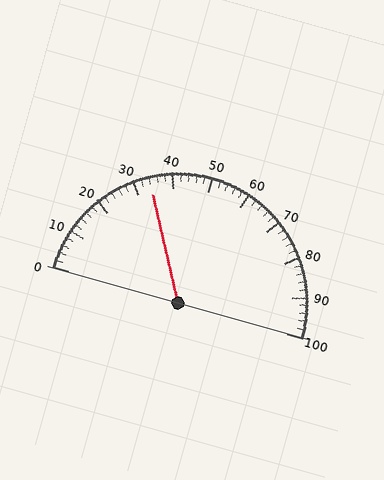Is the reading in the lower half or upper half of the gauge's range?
The reading is in the lower half of the range (0 to 100).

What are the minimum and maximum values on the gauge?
The gauge ranges from 0 to 100.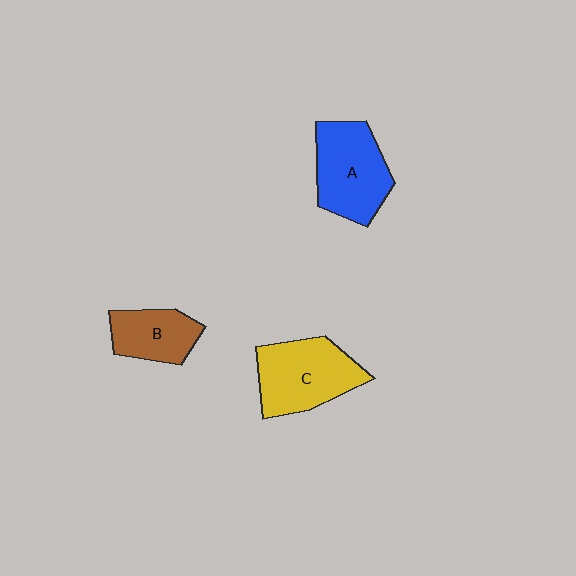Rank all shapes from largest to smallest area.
From largest to smallest: C (yellow), A (blue), B (brown).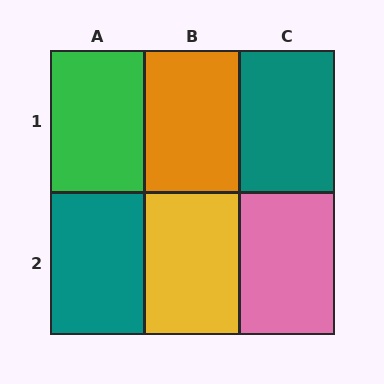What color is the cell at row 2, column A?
Teal.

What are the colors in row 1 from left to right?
Green, orange, teal.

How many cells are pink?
1 cell is pink.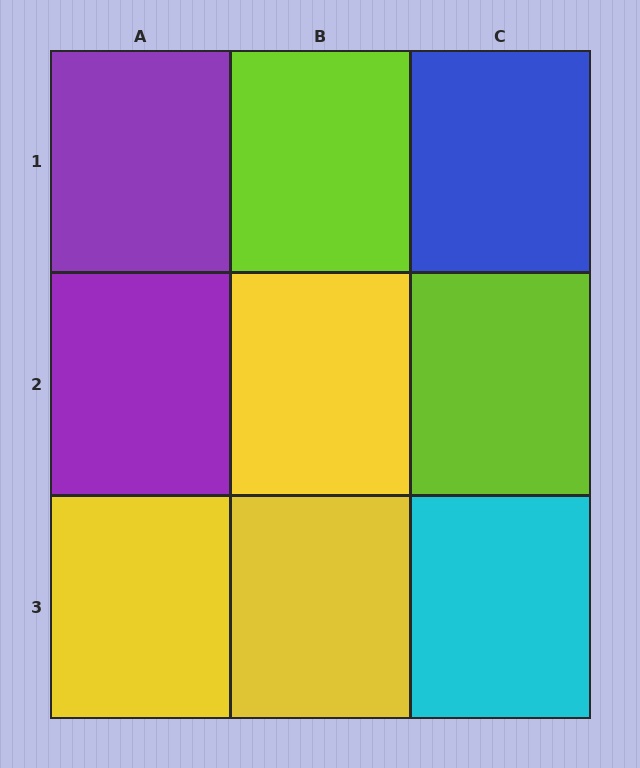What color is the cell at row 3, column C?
Cyan.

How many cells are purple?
2 cells are purple.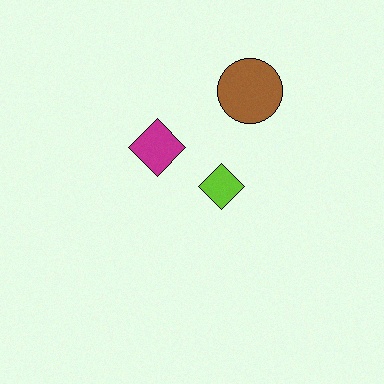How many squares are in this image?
There are no squares.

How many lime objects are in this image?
There is 1 lime object.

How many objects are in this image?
There are 3 objects.